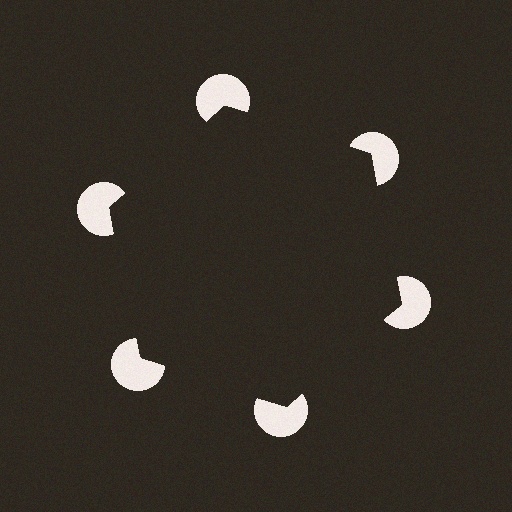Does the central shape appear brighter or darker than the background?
It typically appears slightly darker than the background, even though no actual brightness change is drawn.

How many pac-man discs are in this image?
There are 6 — one at each vertex of the illusory hexagon.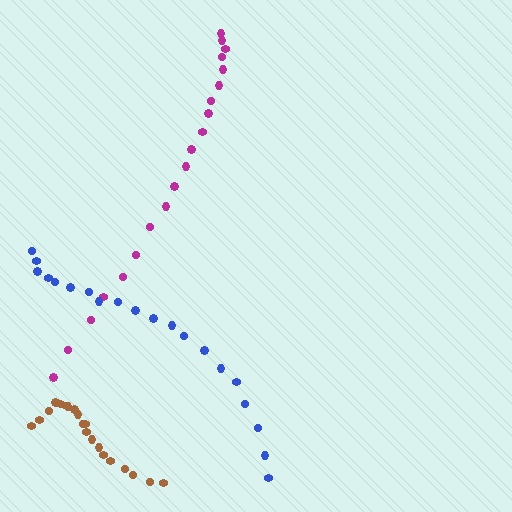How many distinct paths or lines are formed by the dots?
There are 3 distinct paths.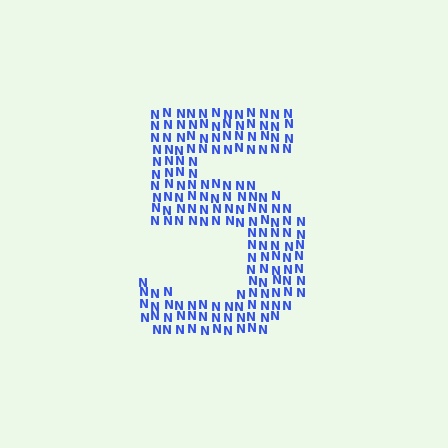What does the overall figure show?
The overall figure shows the digit 5.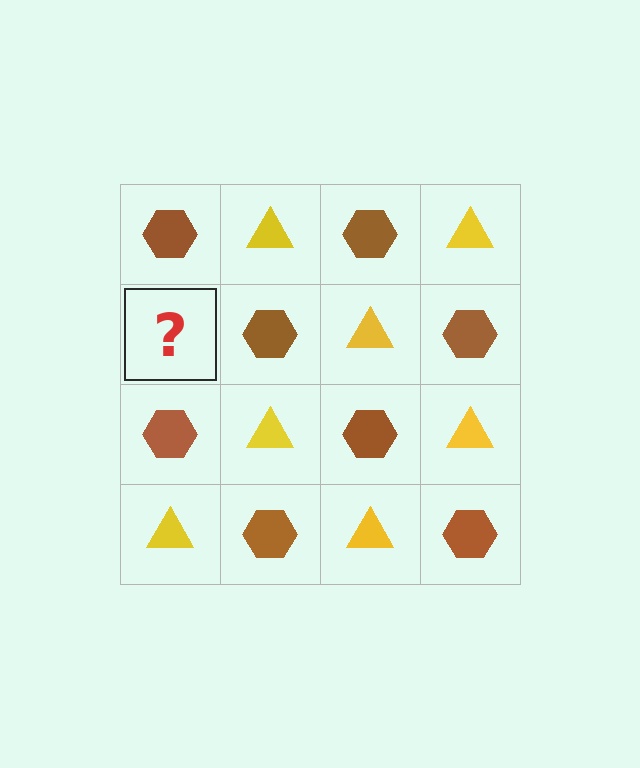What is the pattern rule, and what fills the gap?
The rule is that it alternates brown hexagon and yellow triangle in a checkerboard pattern. The gap should be filled with a yellow triangle.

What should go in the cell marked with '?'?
The missing cell should contain a yellow triangle.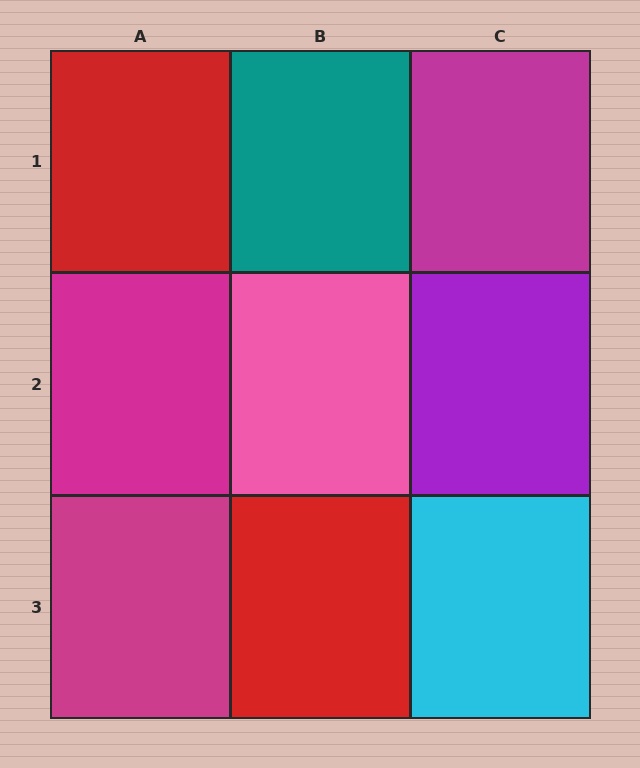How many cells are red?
2 cells are red.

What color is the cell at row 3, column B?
Red.